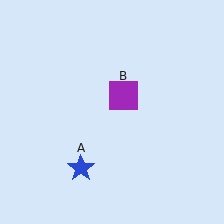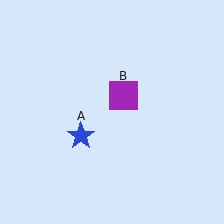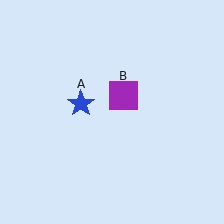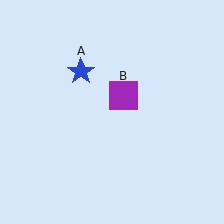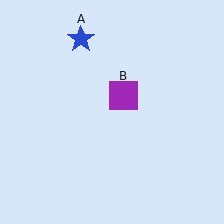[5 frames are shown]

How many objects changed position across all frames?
1 object changed position: blue star (object A).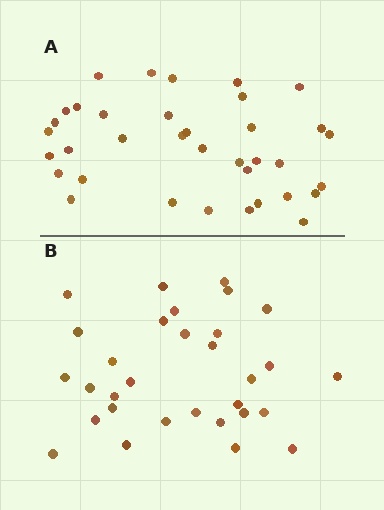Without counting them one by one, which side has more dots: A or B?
Region A (the top region) has more dots.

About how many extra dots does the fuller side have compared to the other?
Region A has about 5 more dots than region B.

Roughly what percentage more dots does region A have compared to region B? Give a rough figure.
About 15% more.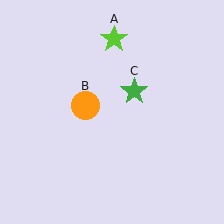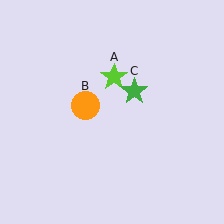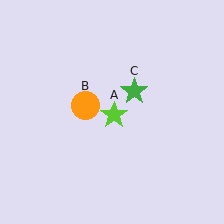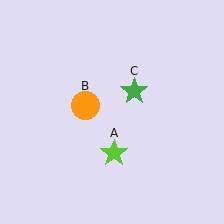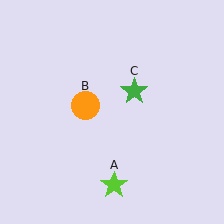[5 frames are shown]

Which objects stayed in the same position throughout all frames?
Orange circle (object B) and green star (object C) remained stationary.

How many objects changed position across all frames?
1 object changed position: lime star (object A).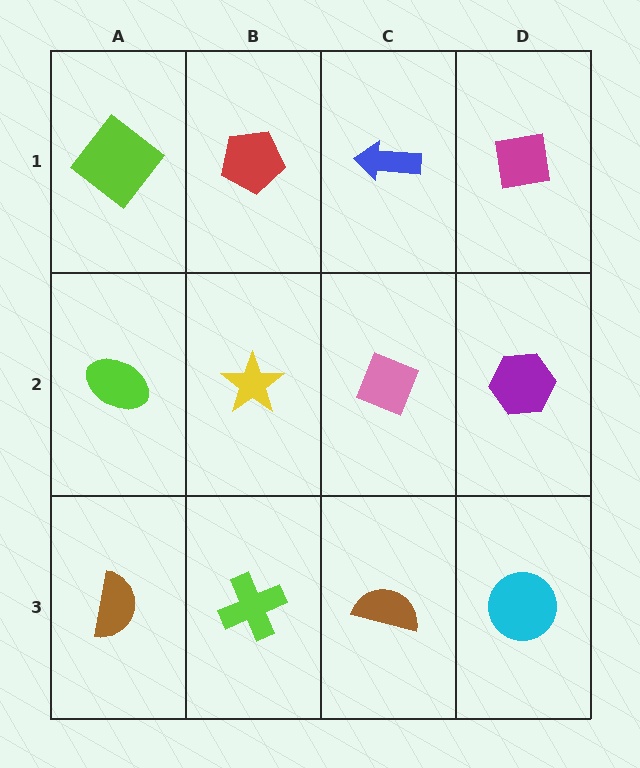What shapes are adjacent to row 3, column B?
A yellow star (row 2, column B), a brown semicircle (row 3, column A), a brown semicircle (row 3, column C).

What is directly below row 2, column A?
A brown semicircle.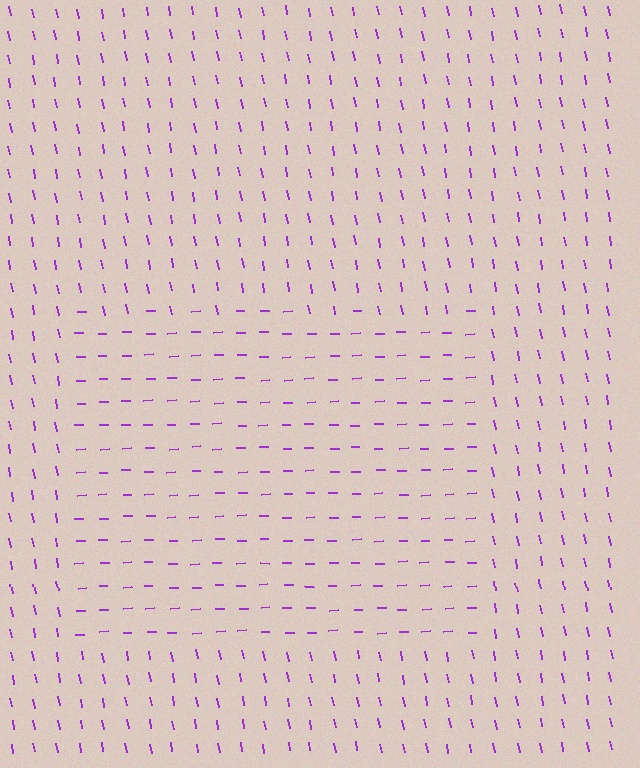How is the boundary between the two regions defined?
The boundary is defined purely by a change in line orientation (approximately 82 degrees difference). All lines are the same color and thickness.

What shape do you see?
I see a rectangle.